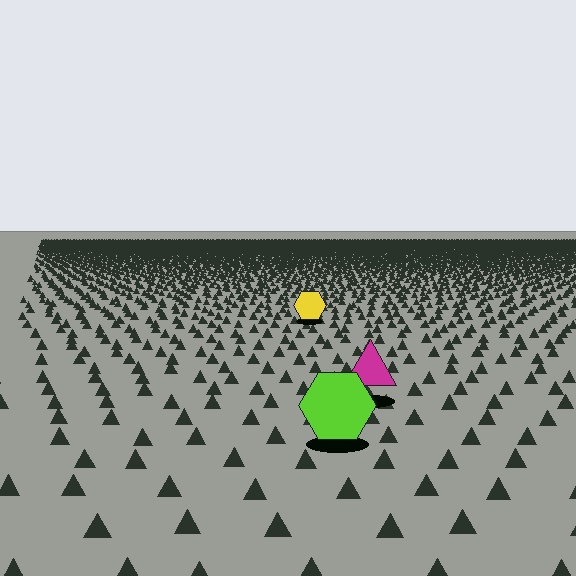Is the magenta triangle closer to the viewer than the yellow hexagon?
Yes. The magenta triangle is closer — you can tell from the texture gradient: the ground texture is coarser near it.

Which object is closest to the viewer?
The lime hexagon is closest. The texture marks near it are larger and more spread out.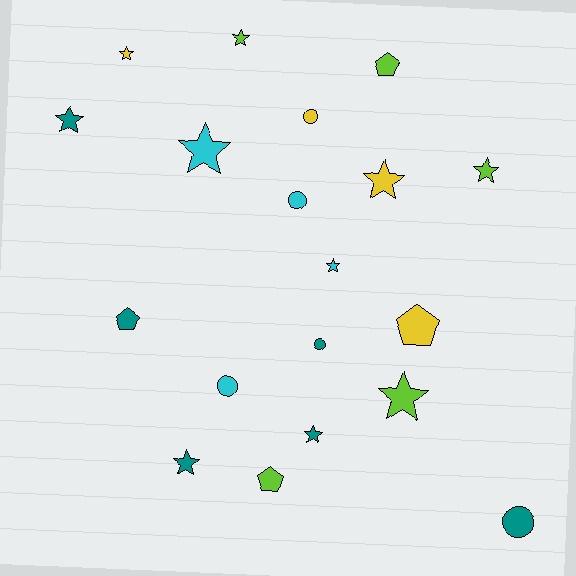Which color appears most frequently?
Teal, with 6 objects.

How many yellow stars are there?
There are 2 yellow stars.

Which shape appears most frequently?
Star, with 10 objects.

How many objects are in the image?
There are 19 objects.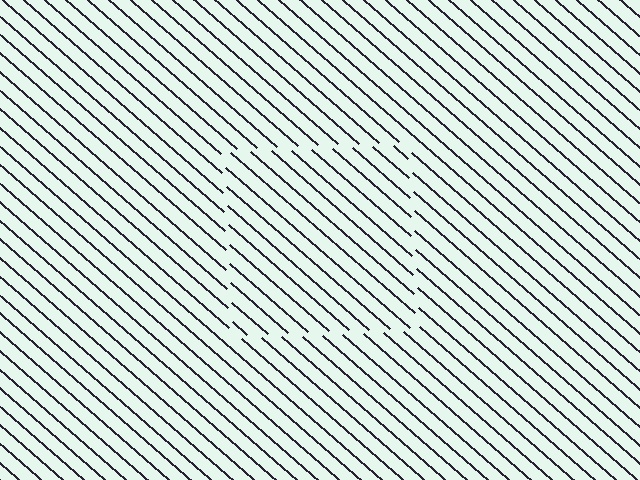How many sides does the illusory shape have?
4 sides — the line-ends trace a square.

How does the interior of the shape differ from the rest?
The interior of the shape contains the same grating, shifted by half a period — the contour is defined by the phase discontinuity where line-ends from the inner and outer gratings abut.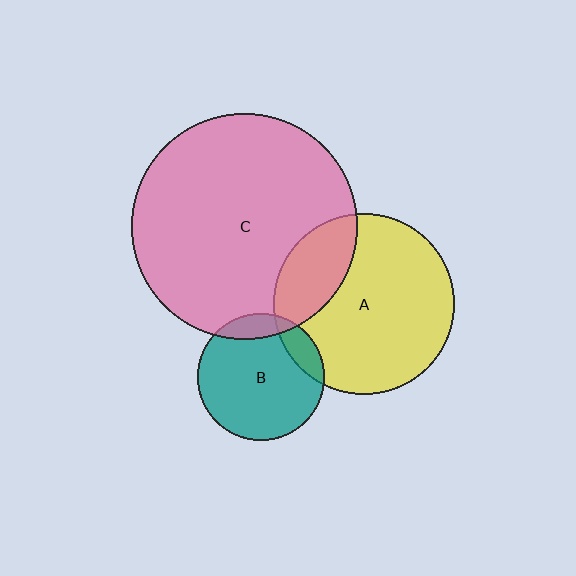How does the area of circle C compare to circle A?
Approximately 1.5 times.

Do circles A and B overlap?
Yes.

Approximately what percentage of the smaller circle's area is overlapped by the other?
Approximately 15%.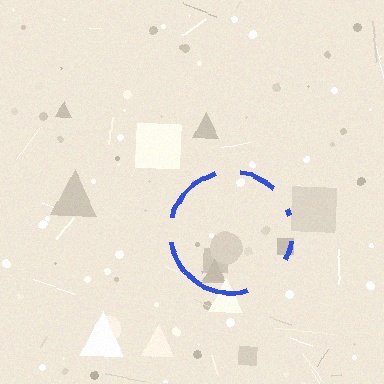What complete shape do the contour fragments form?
The contour fragments form a circle.